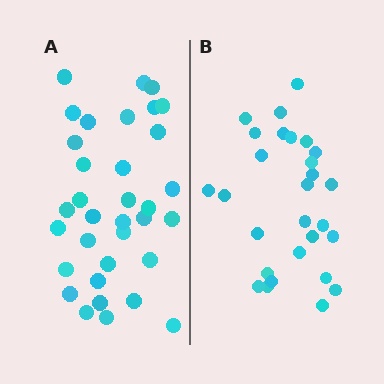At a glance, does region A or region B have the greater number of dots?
Region A (the left region) has more dots.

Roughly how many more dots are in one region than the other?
Region A has about 6 more dots than region B.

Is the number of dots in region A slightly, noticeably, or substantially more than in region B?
Region A has only slightly more — the two regions are fairly close. The ratio is roughly 1.2 to 1.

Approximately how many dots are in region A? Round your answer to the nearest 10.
About 30 dots. (The exact count is 34, which rounds to 30.)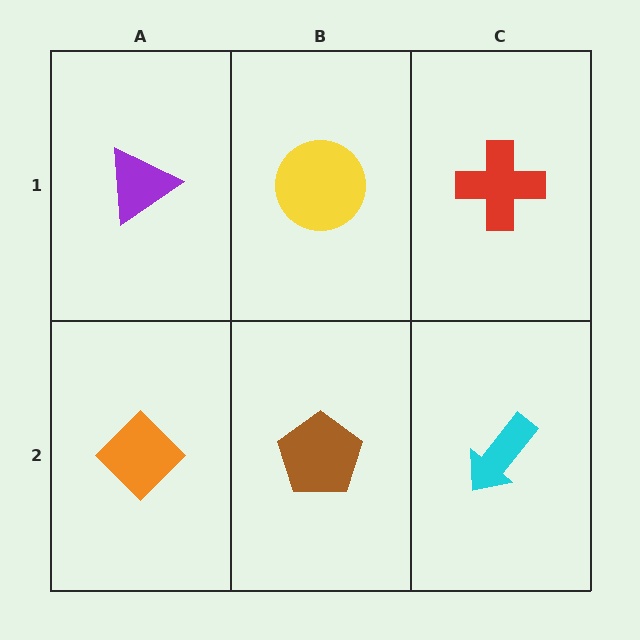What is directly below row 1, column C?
A cyan arrow.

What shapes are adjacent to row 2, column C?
A red cross (row 1, column C), a brown pentagon (row 2, column B).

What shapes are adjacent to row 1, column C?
A cyan arrow (row 2, column C), a yellow circle (row 1, column B).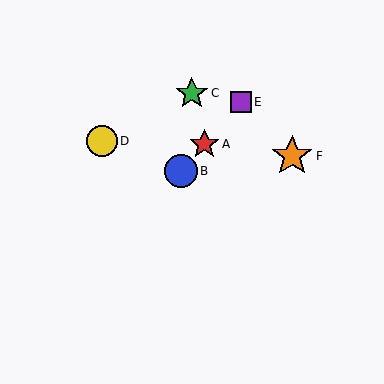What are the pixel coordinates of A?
Object A is at (204, 144).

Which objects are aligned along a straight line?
Objects A, B, E are aligned along a straight line.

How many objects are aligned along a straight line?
3 objects (A, B, E) are aligned along a straight line.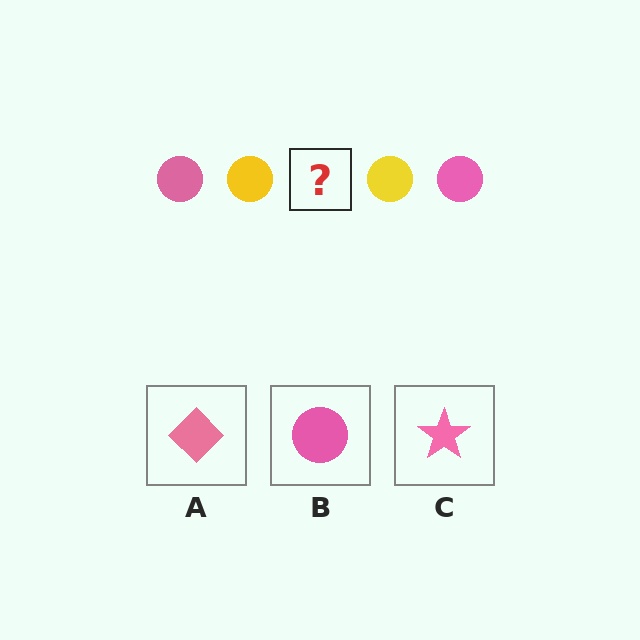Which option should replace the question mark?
Option B.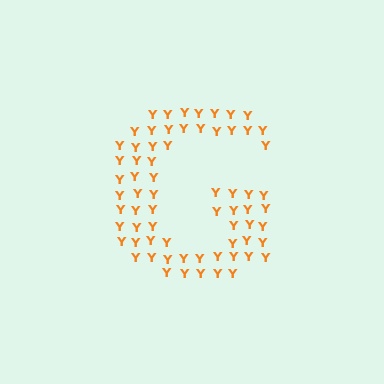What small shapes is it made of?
It is made of small letter Y's.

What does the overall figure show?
The overall figure shows the letter G.